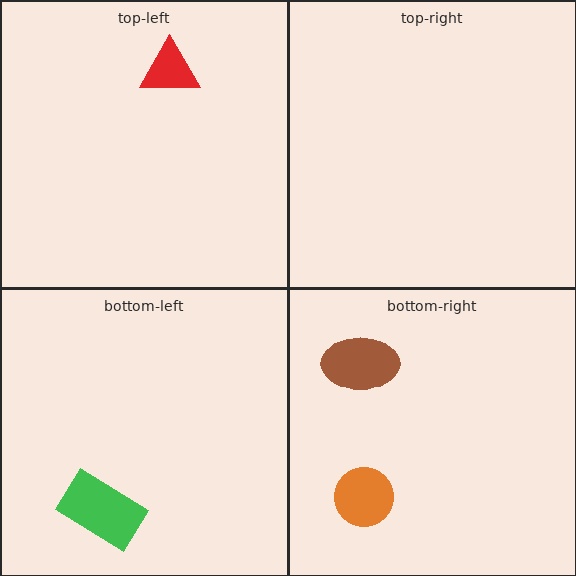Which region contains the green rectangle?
The bottom-left region.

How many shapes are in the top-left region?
1.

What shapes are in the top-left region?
The red triangle.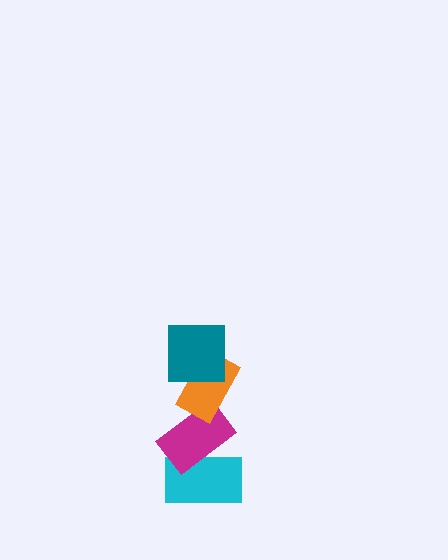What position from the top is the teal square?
The teal square is 1st from the top.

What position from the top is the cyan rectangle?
The cyan rectangle is 4th from the top.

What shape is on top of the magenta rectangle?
The orange rectangle is on top of the magenta rectangle.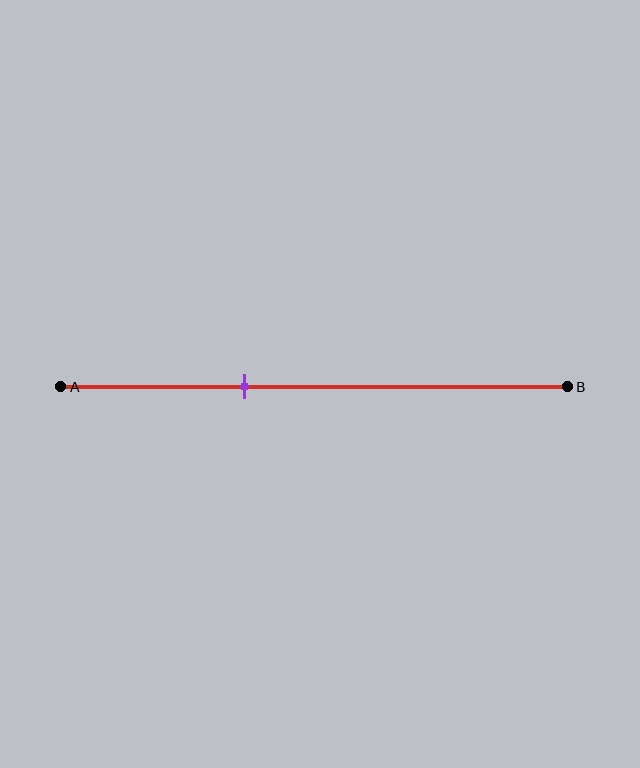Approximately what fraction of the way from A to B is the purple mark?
The purple mark is approximately 35% of the way from A to B.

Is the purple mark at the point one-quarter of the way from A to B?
No, the mark is at about 35% from A, not at the 25% one-quarter point.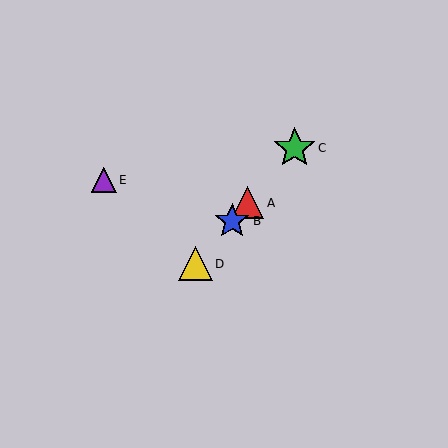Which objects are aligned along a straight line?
Objects A, B, C, D are aligned along a straight line.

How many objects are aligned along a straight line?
4 objects (A, B, C, D) are aligned along a straight line.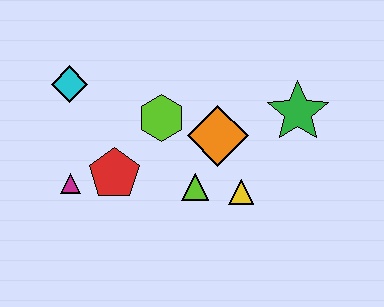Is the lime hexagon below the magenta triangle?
No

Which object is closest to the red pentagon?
The magenta triangle is closest to the red pentagon.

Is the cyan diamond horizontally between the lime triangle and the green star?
No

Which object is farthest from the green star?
The magenta triangle is farthest from the green star.